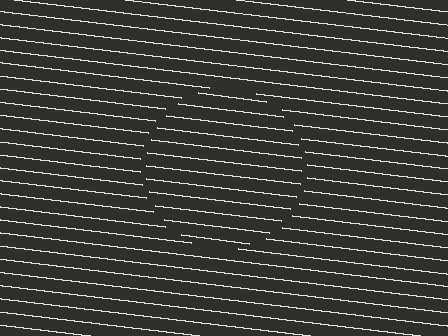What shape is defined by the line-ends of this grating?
An illusory circle. The interior of the shape contains the same grating, shifted by half a period — the contour is defined by the phase discontinuity where line-ends from the inner and outer gratings abut.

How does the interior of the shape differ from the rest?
The interior of the shape contains the same grating, shifted by half a period — the contour is defined by the phase discontinuity where line-ends from the inner and outer gratings abut.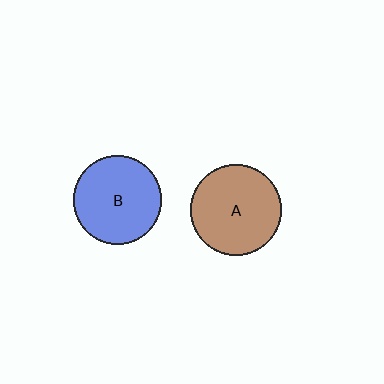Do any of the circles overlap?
No, none of the circles overlap.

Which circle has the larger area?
Circle A (brown).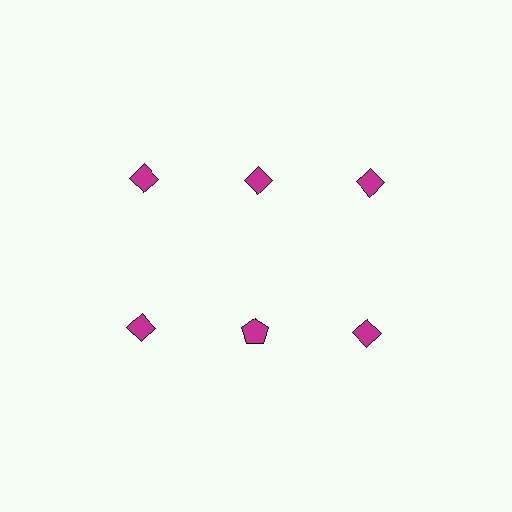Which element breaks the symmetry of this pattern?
The magenta pentagon in the second row, second from left column breaks the symmetry. All other shapes are magenta diamonds.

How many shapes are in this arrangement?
There are 6 shapes arranged in a grid pattern.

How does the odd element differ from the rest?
It has a different shape: pentagon instead of diamond.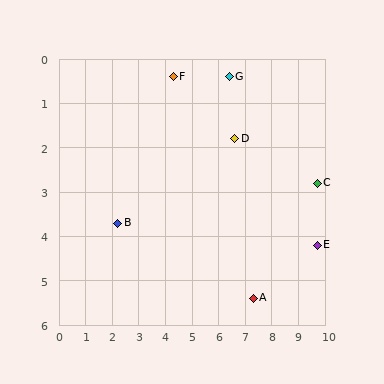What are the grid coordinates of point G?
Point G is at approximately (6.4, 0.4).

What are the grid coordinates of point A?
Point A is at approximately (7.3, 5.4).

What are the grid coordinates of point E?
Point E is at approximately (9.7, 4.2).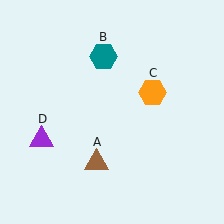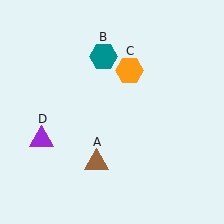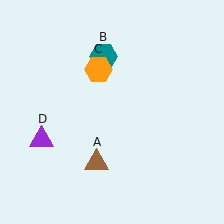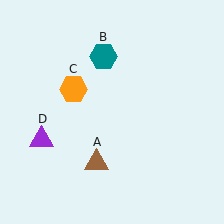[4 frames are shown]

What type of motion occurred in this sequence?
The orange hexagon (object C) rotated counterclockwise around the center of the scene.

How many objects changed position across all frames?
1 object changed position: orange hexagon (object C).